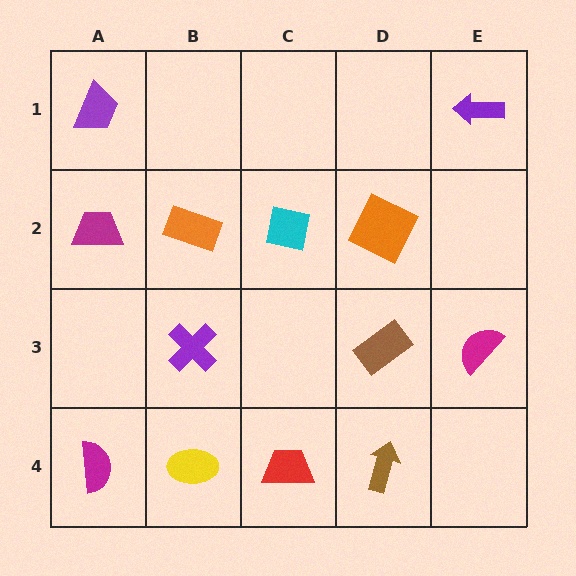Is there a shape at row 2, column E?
No, that cell is empty.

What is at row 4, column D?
A brown arrow.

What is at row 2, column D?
An orange square.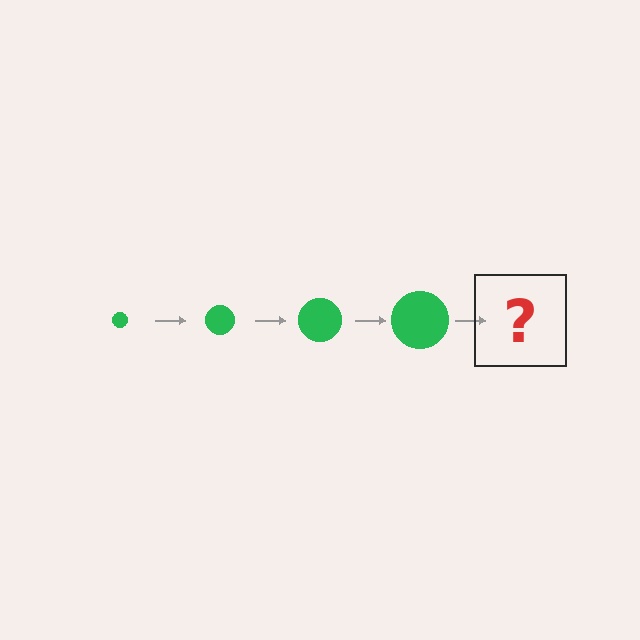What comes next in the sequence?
The next element should be a green circle, larger than the previous one.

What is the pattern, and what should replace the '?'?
The pattern is that the circle gets progressively larger each step. The '?' should be a green circle, larger than the previous one.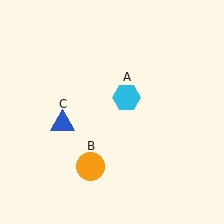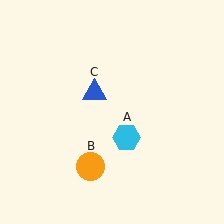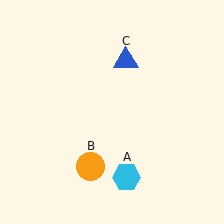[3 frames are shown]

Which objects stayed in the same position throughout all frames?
Orange circle (object B) remained stationary.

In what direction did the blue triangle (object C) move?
The blue triangle (object C) moved up and to the right.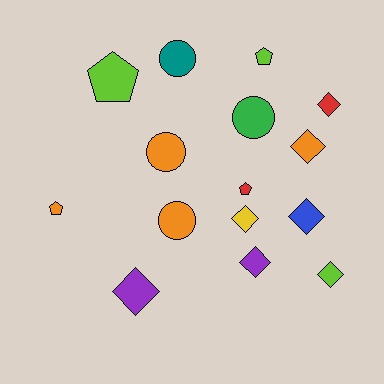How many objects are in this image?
There are 15 objects.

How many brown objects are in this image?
There are no brown objects.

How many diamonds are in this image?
There are 7 diamonds.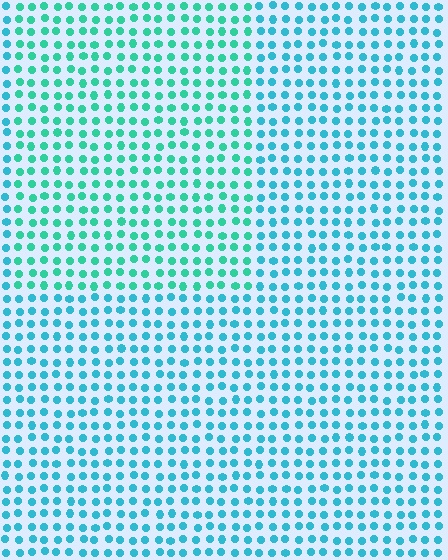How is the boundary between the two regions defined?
The boundary is defined purely by a slight shift in hue (about 27 degrees). Spacing, size, and orientation are identical on both sides.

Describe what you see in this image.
The image is filled with small cyan elements in a uniform arrangement. A rectangle-shaped region is visible where the elements are tinted to a slightly different hue, forming a subtle color boundary.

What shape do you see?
I see a rectangle.